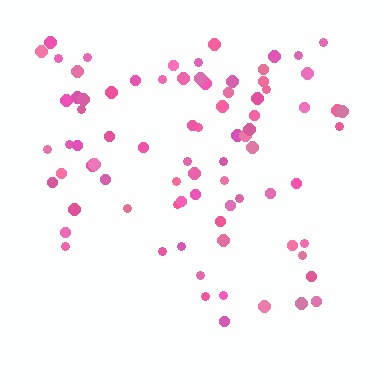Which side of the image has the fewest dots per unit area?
The bottom.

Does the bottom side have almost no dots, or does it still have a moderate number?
Still a moderate number, just noticeably fewer than the top.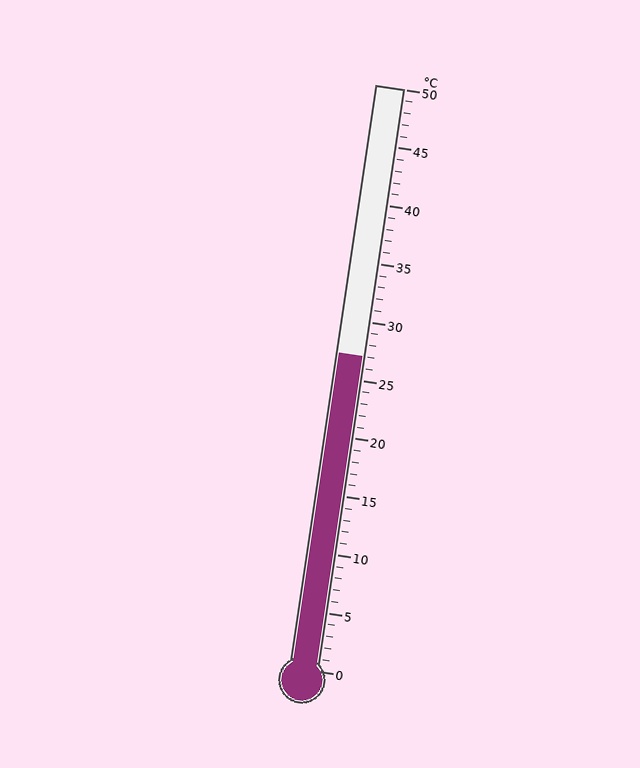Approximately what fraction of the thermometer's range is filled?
The thermometer is filled to approximately 55% of its range.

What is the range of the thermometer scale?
The thermometer scale ranges from 0°C to 50°C.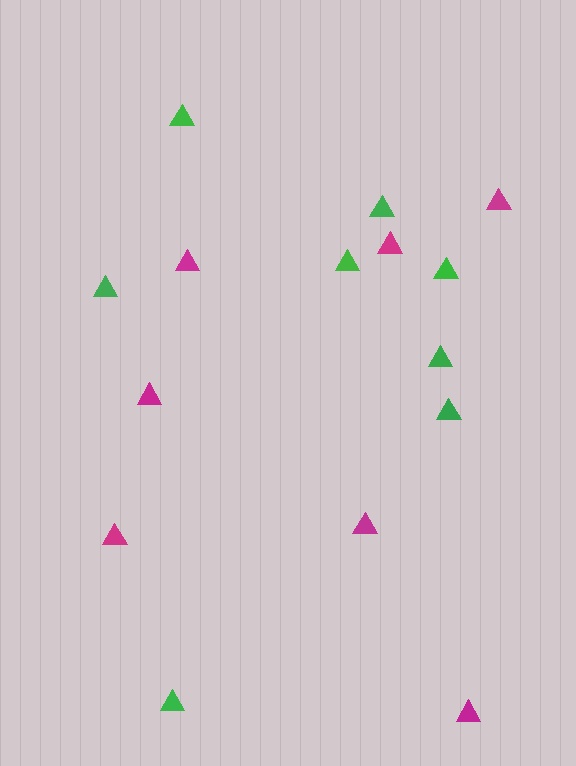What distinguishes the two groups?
There are 2 groups: one group of magenta triangles (7) and one group of green triangles (8).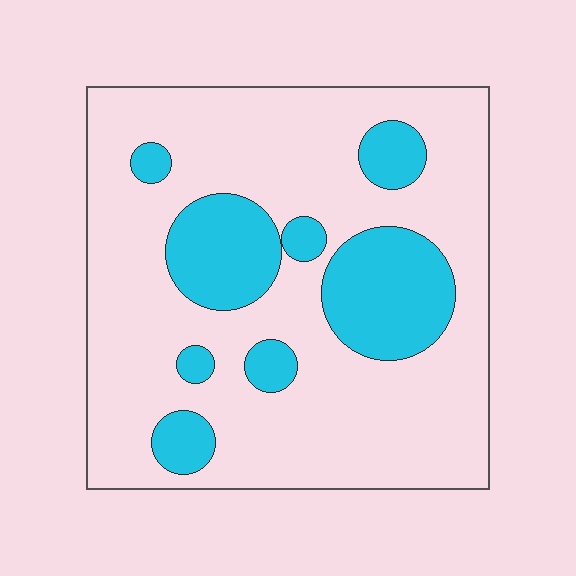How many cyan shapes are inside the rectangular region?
8.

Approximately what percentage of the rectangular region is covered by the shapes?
Approximately 25%.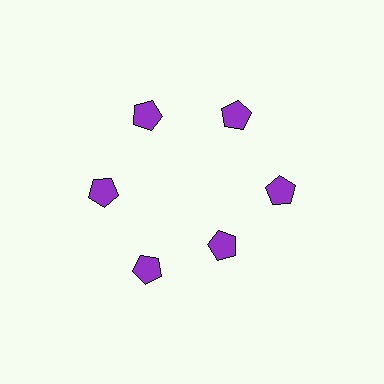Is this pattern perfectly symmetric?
No. The 6 purple pentagons are arranged in a ring, but one element near the 5 o'clock position is pulled inward toward the center, breaking the 6-fold rotational symmetry.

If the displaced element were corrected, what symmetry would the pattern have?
It would have 6-fold rotational symmetry — the pattern would map onto itself every 60 degrees.